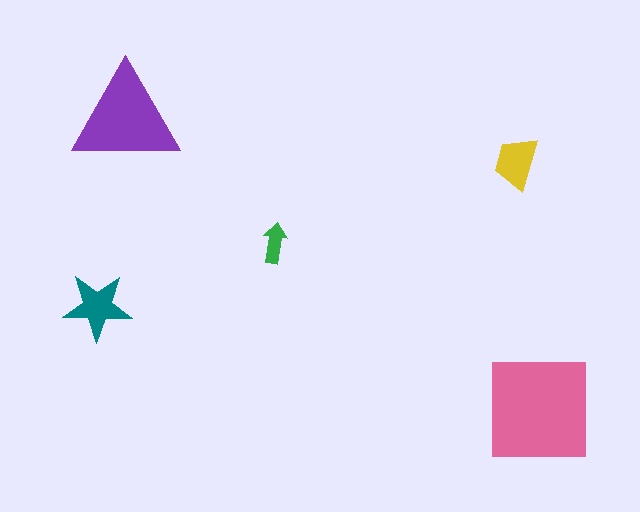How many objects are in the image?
There are 5 objects in the image.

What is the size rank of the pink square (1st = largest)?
1st.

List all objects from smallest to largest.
The green arrow, the yellow trapezoid, the teal star, the purple triangle, the pink square.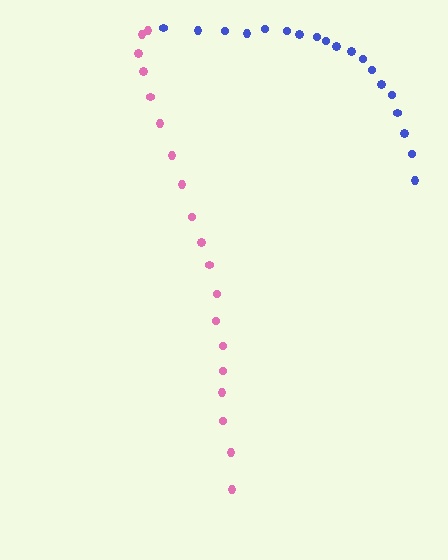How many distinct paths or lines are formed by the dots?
There are 2 distinct paths.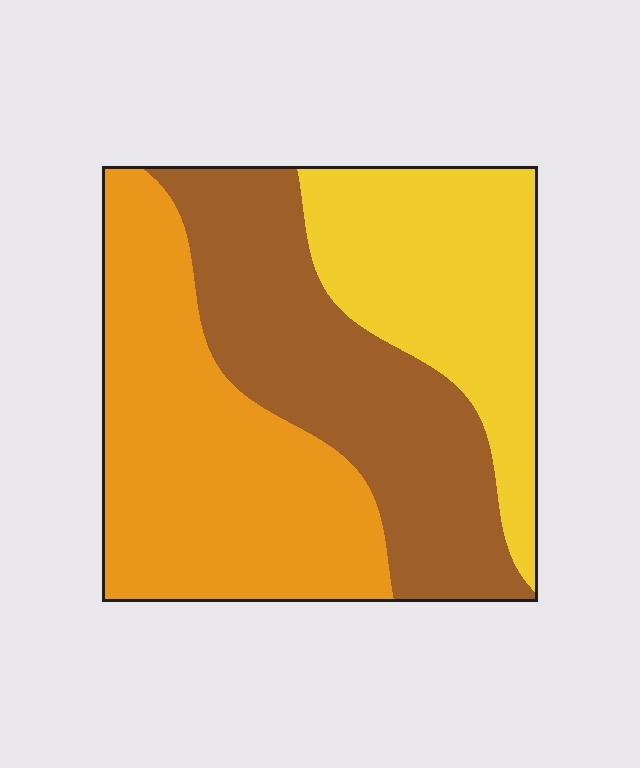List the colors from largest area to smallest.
From largest to smallest: orange, brown, yellow.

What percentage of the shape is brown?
Brown takes up about one third (1/3) of the shape.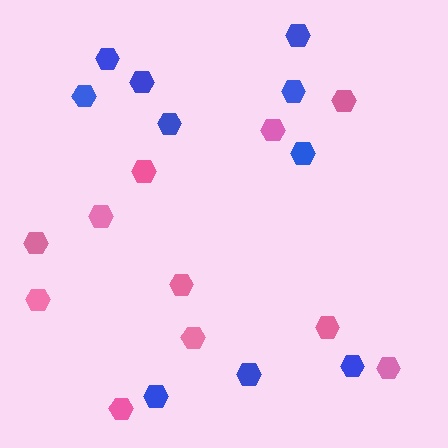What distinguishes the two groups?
There are 2 groups: one group of blue hexagons (10) and one group of pink hexagons (11).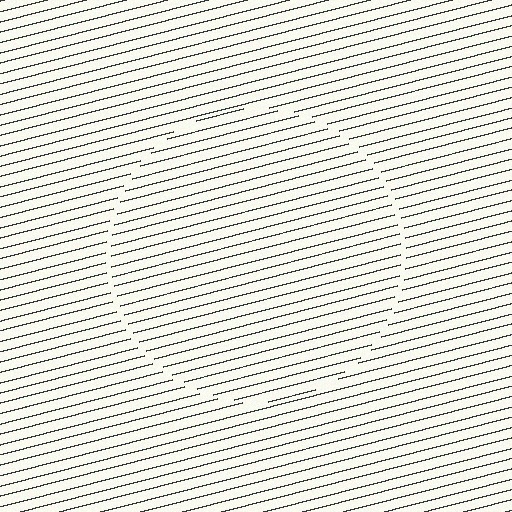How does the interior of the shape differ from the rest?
The interior of the shape contains the same grating, shifted by half a period — the contour is defined by the phase discontinuity where line-ends from the inner and outer gratings abut.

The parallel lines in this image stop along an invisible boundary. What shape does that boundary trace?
An illusory circle. The interior of the shape contains the same grating, shifted by half a period — the contour is defined by the phase discontinuity where line-ends from the inner and outer gratings abut.